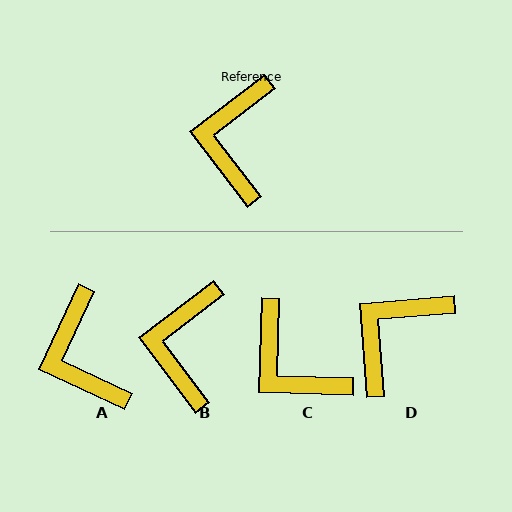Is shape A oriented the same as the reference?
No, it is off by about 28 degrees.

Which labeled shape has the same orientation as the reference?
B.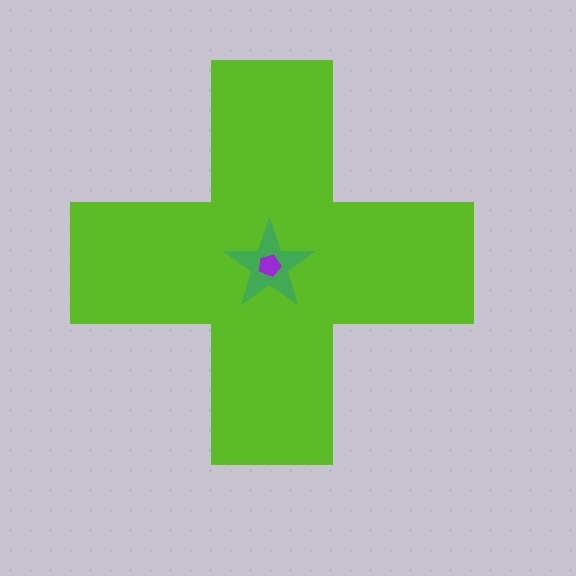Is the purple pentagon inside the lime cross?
Yes.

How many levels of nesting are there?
3.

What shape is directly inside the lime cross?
The green star.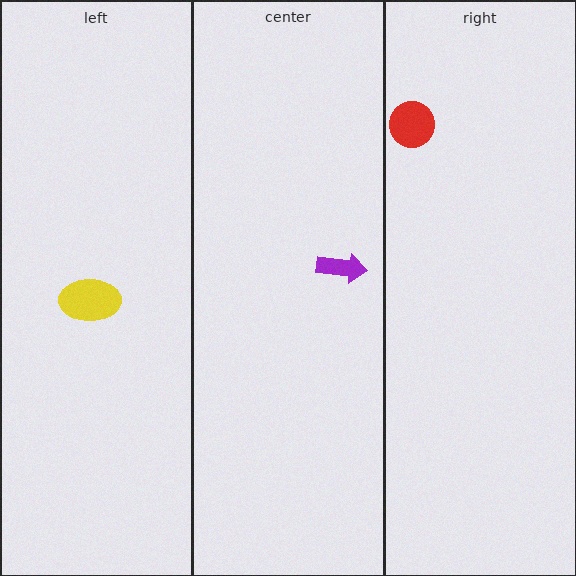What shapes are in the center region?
The purple arrow.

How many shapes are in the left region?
1.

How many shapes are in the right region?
1.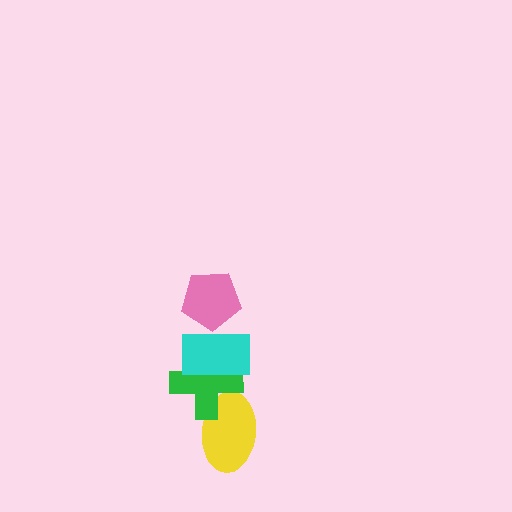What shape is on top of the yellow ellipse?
The green cross is on top of the yellow ellipse.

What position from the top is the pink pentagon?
The pink pentagon is 1st from the top.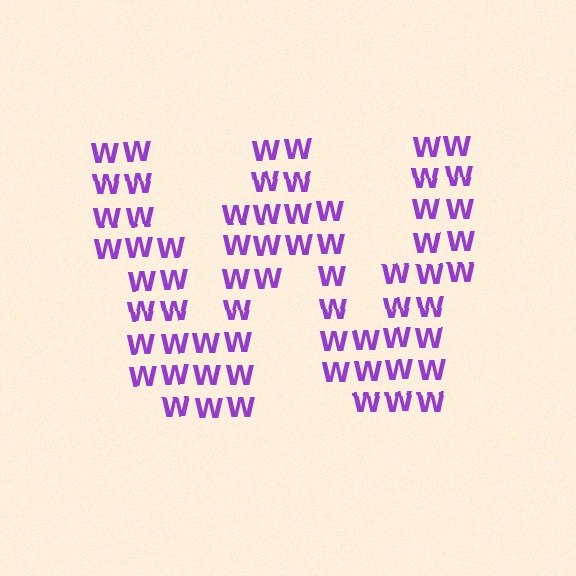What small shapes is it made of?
It is made of small letter W's.